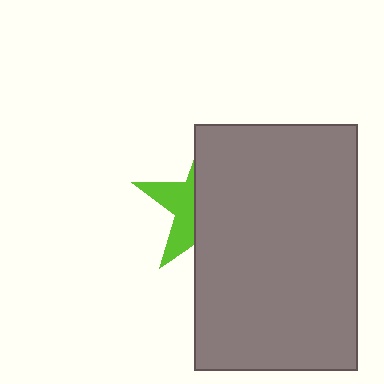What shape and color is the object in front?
The object in front is a gray rectangle.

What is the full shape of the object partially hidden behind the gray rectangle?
The partially hidden object is a lime star.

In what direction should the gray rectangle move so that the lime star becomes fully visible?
The gray rectangle should move right. That is the shortest direction to clear the overlap and leave the lime star fully visible.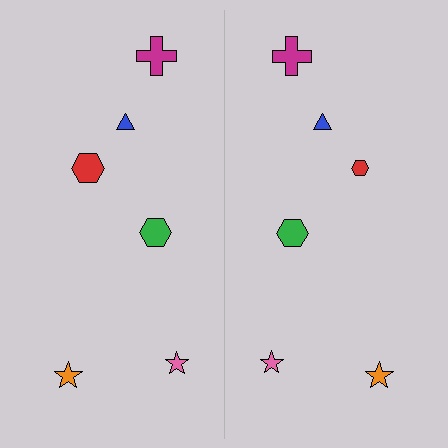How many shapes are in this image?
There are 12 shapes in this image.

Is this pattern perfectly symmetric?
No, the pattern is not perfectly symmetric. The red hexagon on the right side has a different size than its mirror counterpart.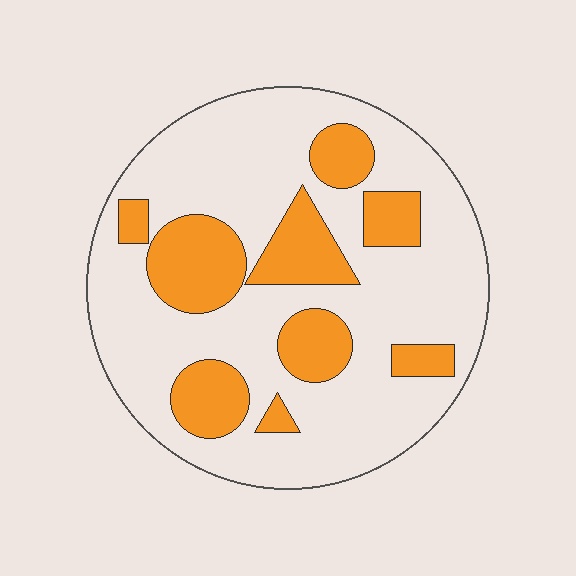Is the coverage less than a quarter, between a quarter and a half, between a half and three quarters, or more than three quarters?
Between a quarter and a half.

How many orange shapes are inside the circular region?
9.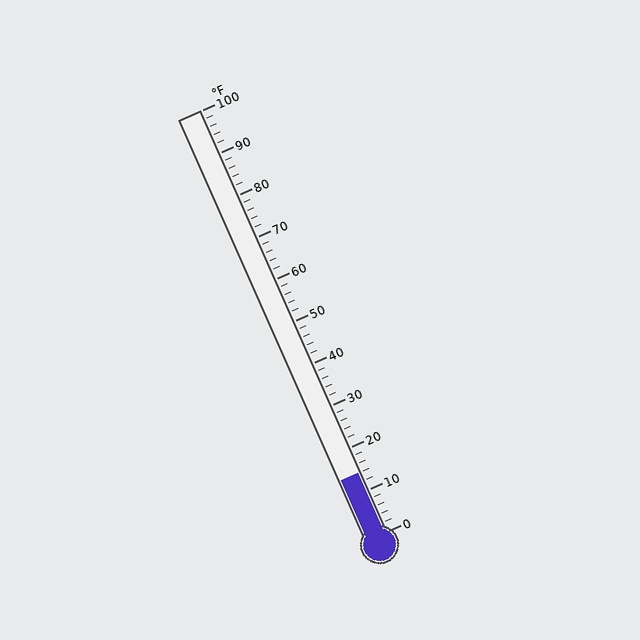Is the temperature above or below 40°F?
The temperature is below 40°F.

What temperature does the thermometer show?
The thermometer shows approximately 14°F.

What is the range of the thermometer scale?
The thermometer scale ranges from 0°F to 100°F.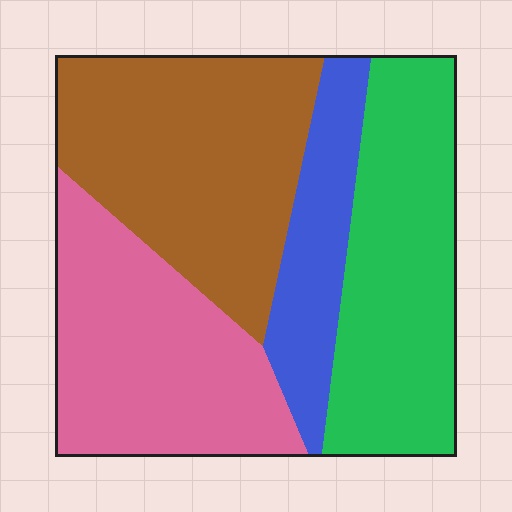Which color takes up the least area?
Blue, at roughly 15%.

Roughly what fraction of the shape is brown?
Brown takes up about one third (1/3) of the shape.